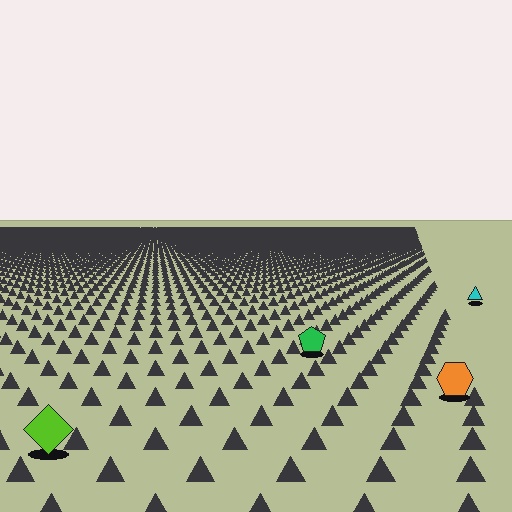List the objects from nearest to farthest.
From nearest to farthest: the lime diamond, the orange hexagon, the green pentagon, the cyan triangle.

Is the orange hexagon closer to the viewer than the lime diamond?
No. The lime diamond is closer — you can tell from the texture gradient: the ground texture is coarser near it.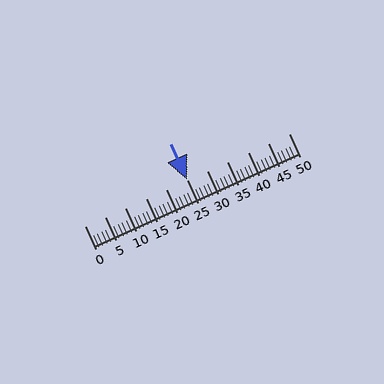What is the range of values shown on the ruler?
The ruler shows values from 0 to 50.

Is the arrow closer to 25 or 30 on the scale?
The arrow is closer to 25.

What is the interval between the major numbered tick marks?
The major tick marks are spaced 5 units apart.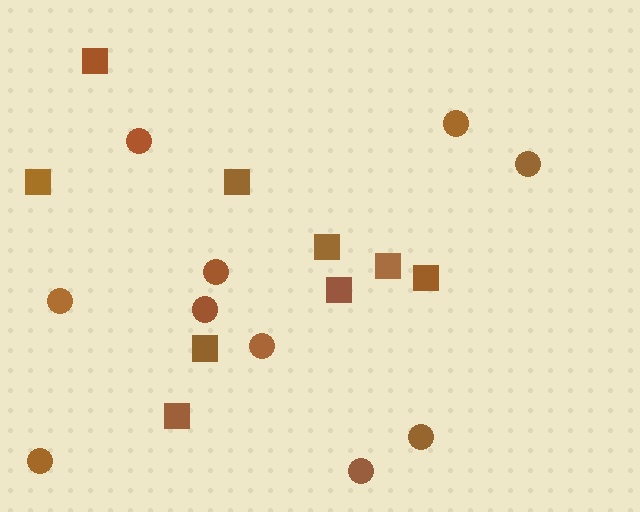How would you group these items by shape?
There are 2 groups: one group of squares (9) and one group of circles (10).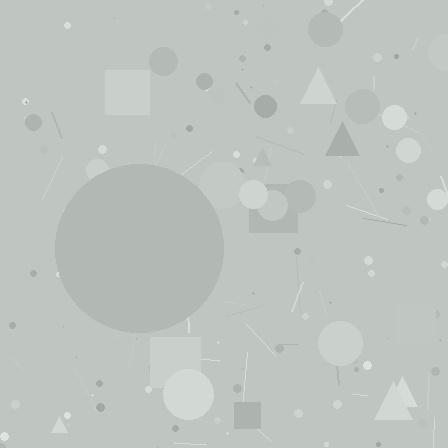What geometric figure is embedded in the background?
A circle is embedded in the background.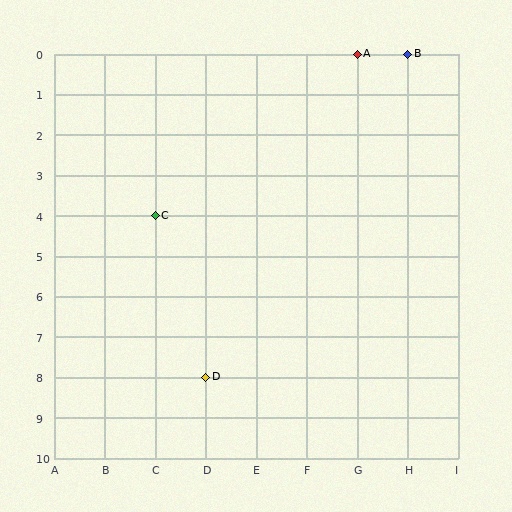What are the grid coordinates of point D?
Point D is at grid coordinates (D, 8).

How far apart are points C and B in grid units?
Points C and B are 5 columns and 4 rows apart (about 6.4 grid units diagonally).